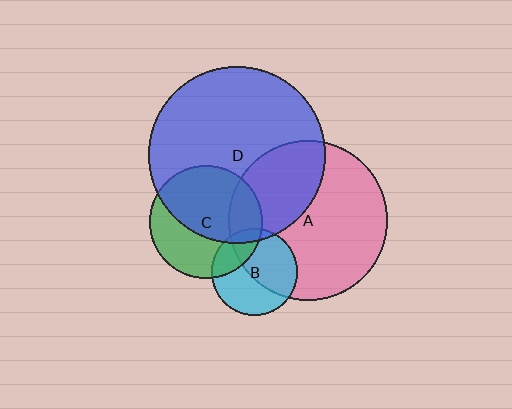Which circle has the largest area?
Circle D (blue).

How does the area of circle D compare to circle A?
Approximately 1.2 times.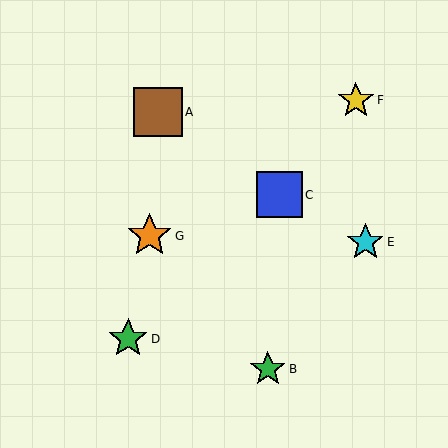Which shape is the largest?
The brown square (labeled A) is the largest.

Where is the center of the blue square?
The center of the blue square is at (279, 195).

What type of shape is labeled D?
Shape D is a green star.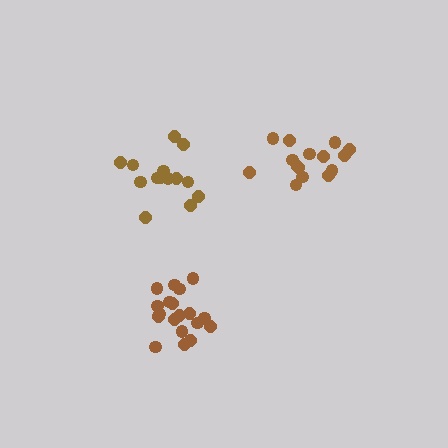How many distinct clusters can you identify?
There are 3 distinct clusters.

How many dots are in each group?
Group 1: 19 dots, Group 2: 15 dots, Group 3: 15 dots (49 total).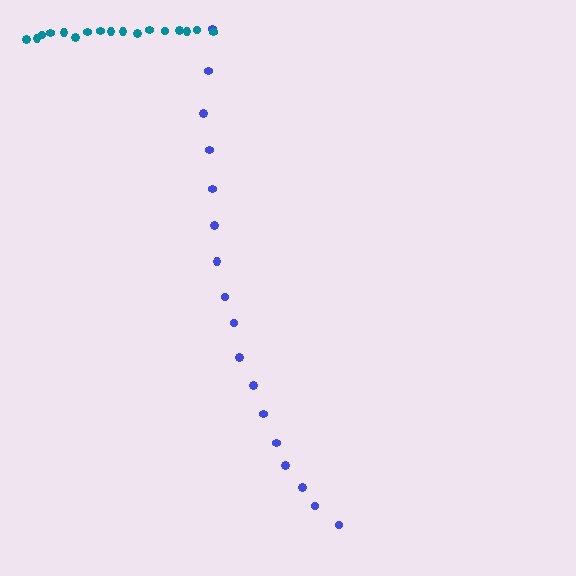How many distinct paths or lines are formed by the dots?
There are 2 distinct paths.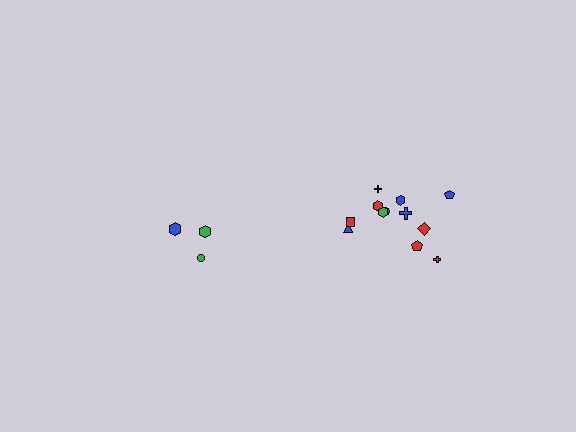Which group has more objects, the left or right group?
The right group.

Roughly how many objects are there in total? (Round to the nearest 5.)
Roughly 15 objects in total.